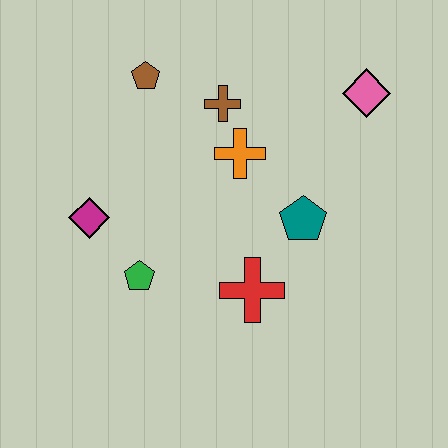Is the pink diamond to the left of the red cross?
No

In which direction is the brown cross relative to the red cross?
The brown cross is above the red cross.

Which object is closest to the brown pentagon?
The brown cross is closest to the brown pentagon.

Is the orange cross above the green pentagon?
Yes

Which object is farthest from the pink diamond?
The magenta diamond is farthest from the pink diamond.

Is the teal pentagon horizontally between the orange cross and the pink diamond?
Yes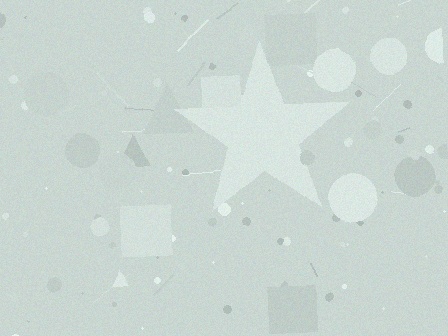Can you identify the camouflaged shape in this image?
The camouflaged shape is a star.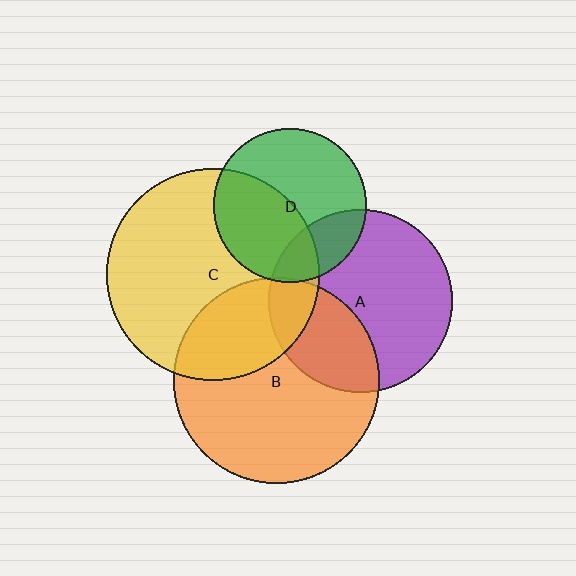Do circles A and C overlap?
Yes.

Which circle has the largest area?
Circle C (yellow).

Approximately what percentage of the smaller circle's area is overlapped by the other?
Approximately 15%.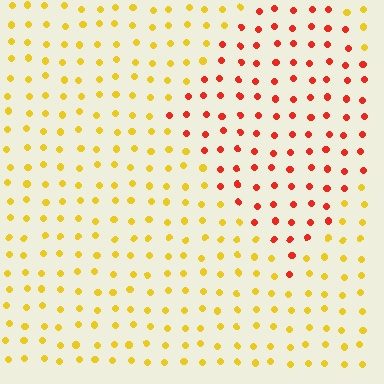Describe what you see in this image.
The image is filled with small yellow elements in a uniform arrangement. A diamond-shaped region is visible where the elements are tinted to a slightly different hue, forming a subtle color boundary.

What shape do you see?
I see a diamond.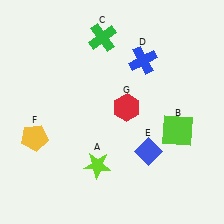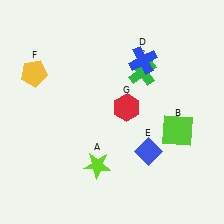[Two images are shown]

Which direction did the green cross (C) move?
The green cross (C) moved right.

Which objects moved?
The objects that moved are: the green cross (C), the yellow pentagon (F).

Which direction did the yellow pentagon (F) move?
The yellow pentagon (F) moved up.